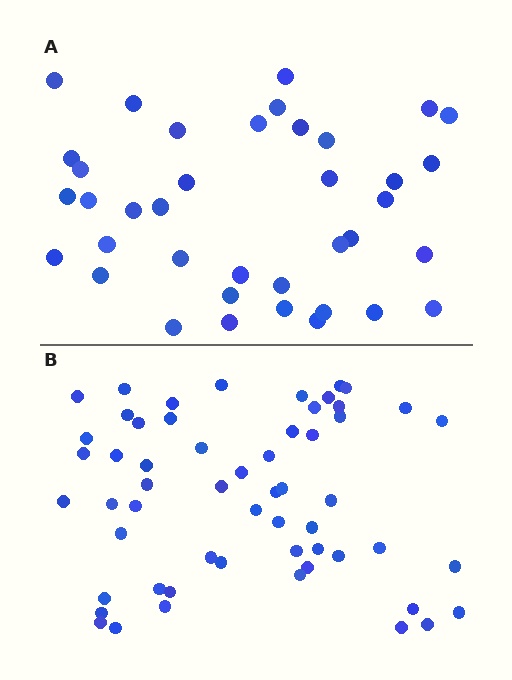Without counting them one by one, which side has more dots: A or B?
Region B (the bottom region) has more dots.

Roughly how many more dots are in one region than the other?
Region B has approximately 20 more dots than region A.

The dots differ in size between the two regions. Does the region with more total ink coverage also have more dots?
No. Region A has more total ink coverage because its dots are larger, but region B actually contains more individual dots. Total area can be misleading — the number of items is what matters here.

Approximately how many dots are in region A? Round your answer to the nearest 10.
About 40 dots. (The exact count is 38, which rounds to 40.)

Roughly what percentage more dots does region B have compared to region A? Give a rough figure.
About 50% more.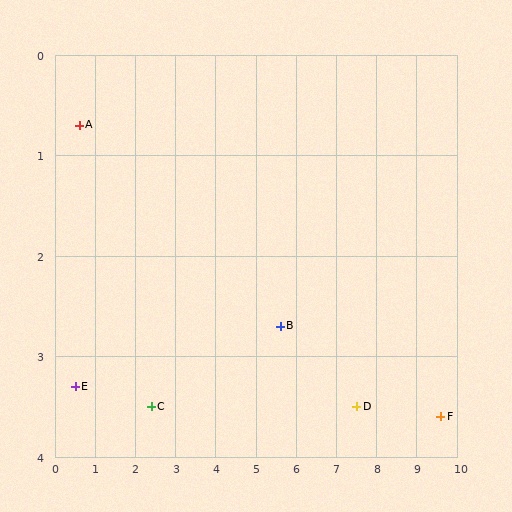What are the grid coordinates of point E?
Point E is at approximately (0.5, 3.3).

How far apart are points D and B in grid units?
Points D and B are about 2.1 grid units apart.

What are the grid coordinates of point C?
Point C is at approximately (2.4, 3.5).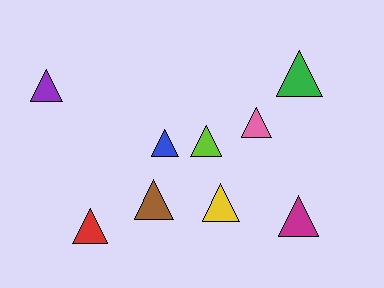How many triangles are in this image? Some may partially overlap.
There are 9 triangles.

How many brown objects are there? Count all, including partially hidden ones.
There is 1 brown object.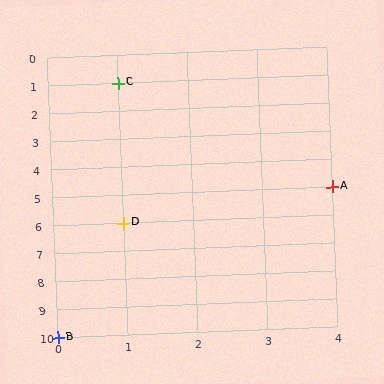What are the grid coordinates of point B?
Point B is at grid coordinates (0, 10).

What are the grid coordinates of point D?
Point D is at grid coordinates (1, 6).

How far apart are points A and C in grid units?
Points A and C are 3 columns and 4 rows apart (about 5.0 grid units diagonally).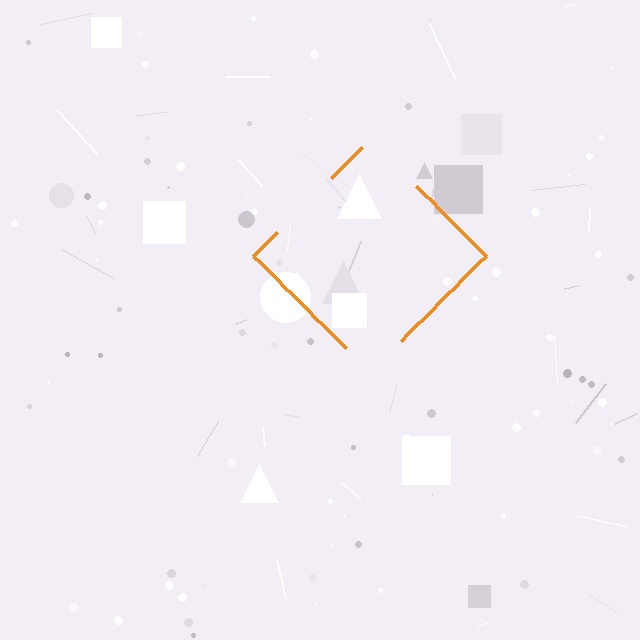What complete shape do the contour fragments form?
The contour fragments form a diamond.